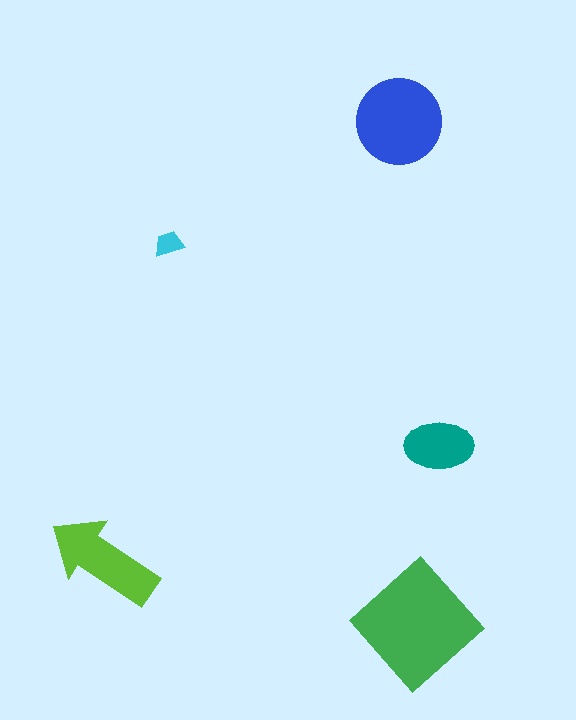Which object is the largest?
The green diamond.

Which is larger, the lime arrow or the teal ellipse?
The lime arrow.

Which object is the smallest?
The cyan trapezoid.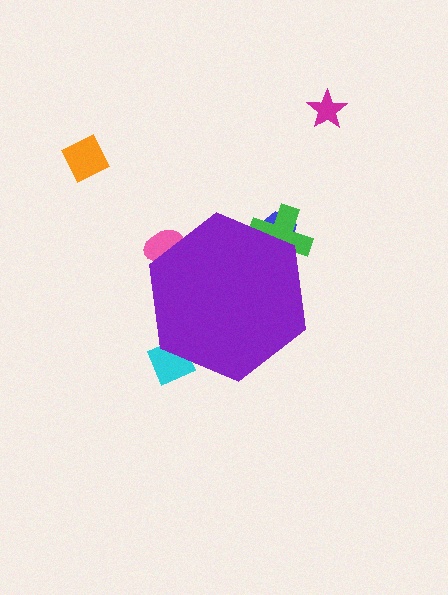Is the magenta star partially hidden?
No, the magenta star is fully visible.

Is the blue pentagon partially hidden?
Yes, the blue pentagon is partially hidden behind the purple hexagon.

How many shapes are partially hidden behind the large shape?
4 shapes are partially hidden.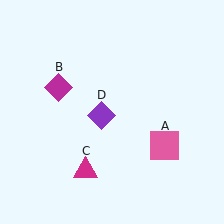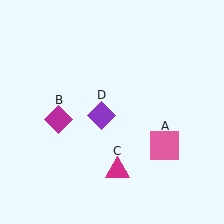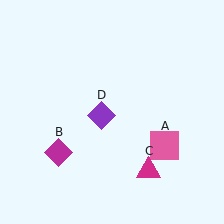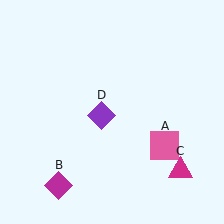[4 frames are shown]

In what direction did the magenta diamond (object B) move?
The magenta diamond (object B) moved down.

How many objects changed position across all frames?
2 objects changed position: magenta diamond (object B), magenta triangle (object C).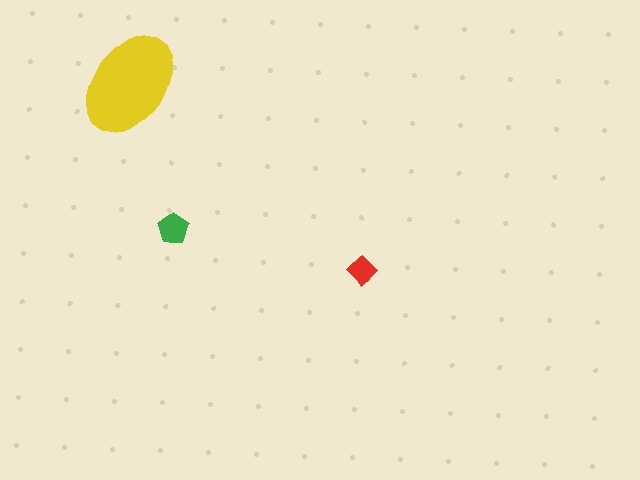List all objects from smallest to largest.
The red diamond, the green pentagon, the yellow ellipse.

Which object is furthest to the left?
The yellow ellipse is leftmost.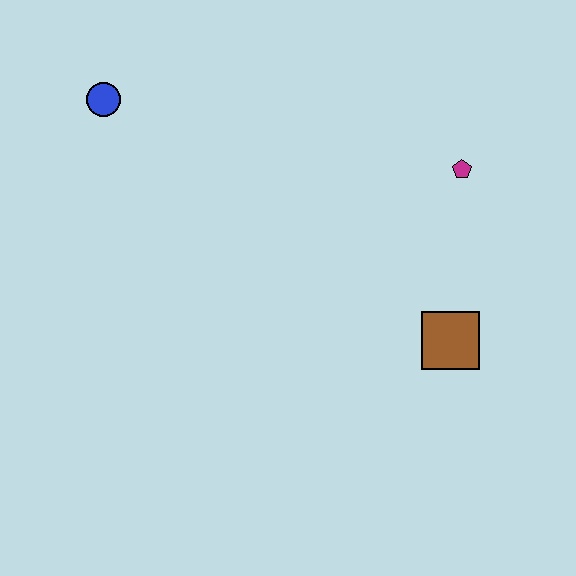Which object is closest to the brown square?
The magenta pentagon is closest to the brown square.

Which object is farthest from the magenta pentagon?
The blue circle is farthest from the magenta pentagon.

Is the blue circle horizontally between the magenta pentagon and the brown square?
No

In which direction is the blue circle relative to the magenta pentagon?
The blue circle is to the left of the magenta pentagon.